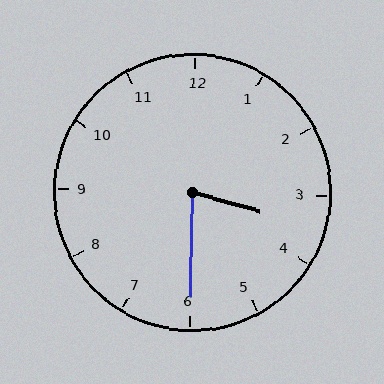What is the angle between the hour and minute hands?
Approximately 75 degrees.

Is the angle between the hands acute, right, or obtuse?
It is acute.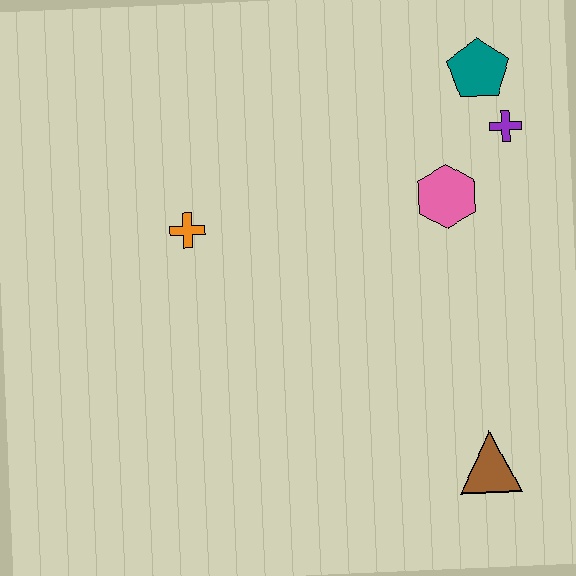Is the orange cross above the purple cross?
No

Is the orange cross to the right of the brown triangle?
No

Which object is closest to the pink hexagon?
The purple cross is closest to the pink hexagon.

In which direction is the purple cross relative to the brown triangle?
The purple cross is above the brown triangle.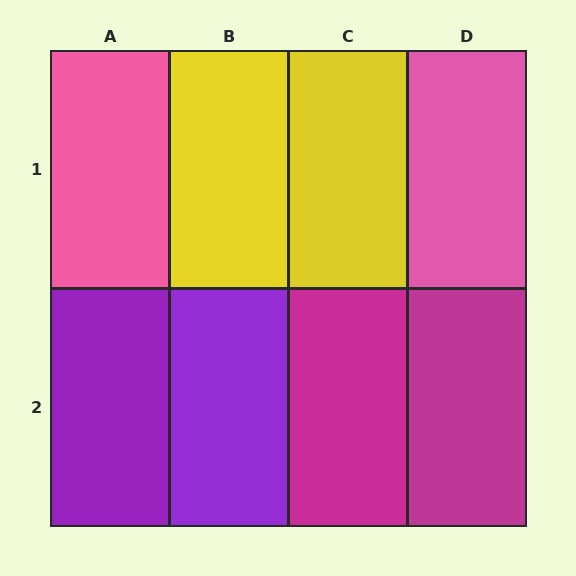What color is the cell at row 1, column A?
Pink.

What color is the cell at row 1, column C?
Yellow.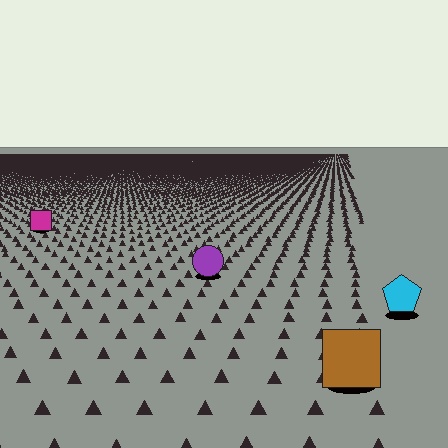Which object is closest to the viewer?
The brown square is closest. The texture marks near it are larger and more spread out.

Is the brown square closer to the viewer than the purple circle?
Yes. The brown square is closer — you can tell from the texture gradient: the ground texture is coarser near it.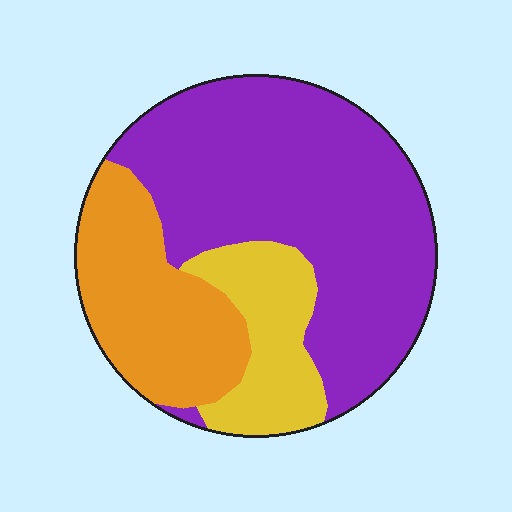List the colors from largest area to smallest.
From largest to smallest: purple, orange, yellow.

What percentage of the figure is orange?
Orange takes up between a quarter and a half of the figure.